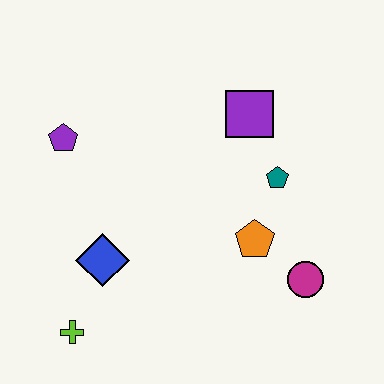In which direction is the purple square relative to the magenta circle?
The purple square is above the magenta circle.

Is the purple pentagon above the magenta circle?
Yes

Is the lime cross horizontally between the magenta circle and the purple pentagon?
Yes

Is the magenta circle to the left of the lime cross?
No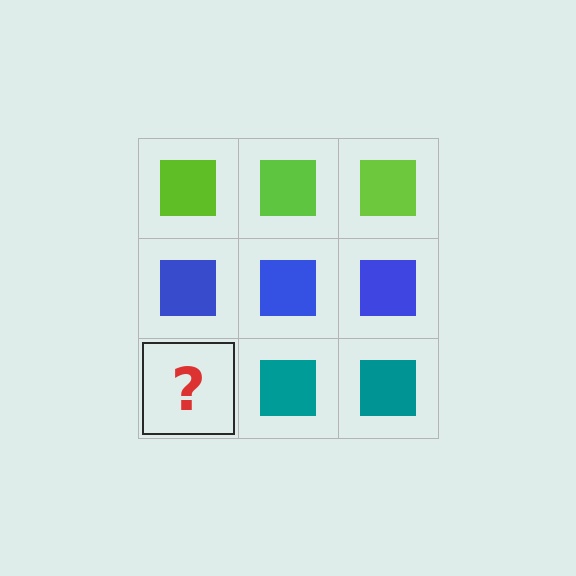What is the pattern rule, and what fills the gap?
The rule is that each row has a consistent color. The gap should be filled with a teal square.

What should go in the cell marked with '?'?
The missing cell should contain a teal square.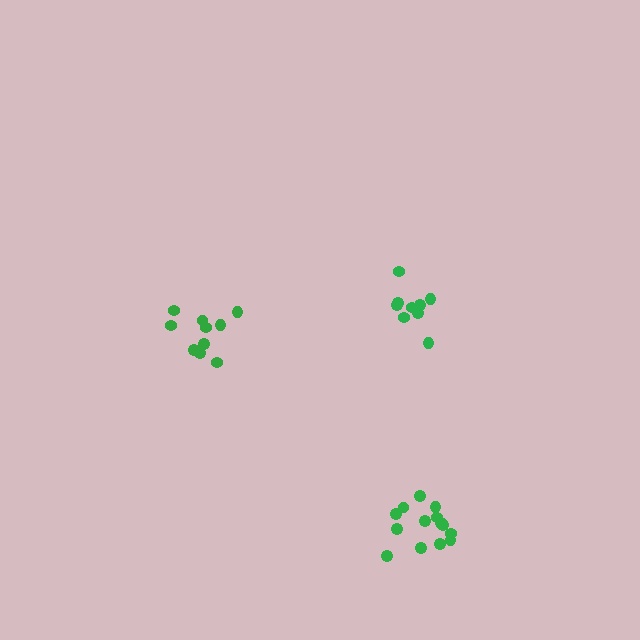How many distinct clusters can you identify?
There are 3 distinct clusters.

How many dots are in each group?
Group 1: 10 dots, Group 2: 9 dots, Group 3: 14 dots (33 total).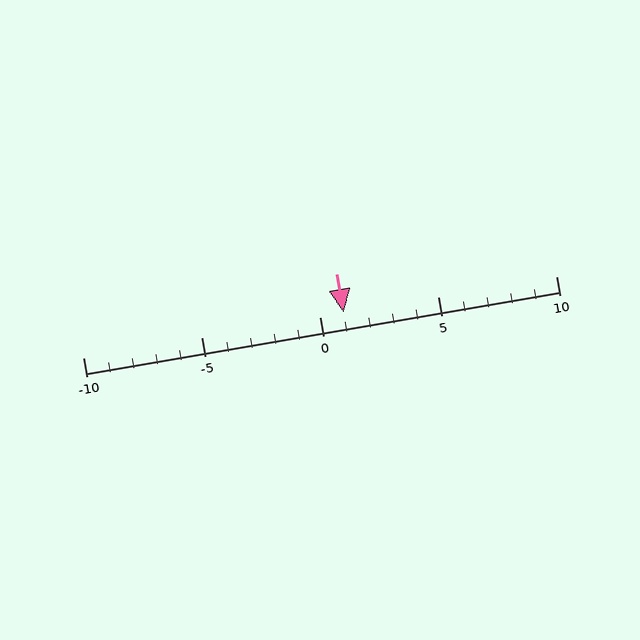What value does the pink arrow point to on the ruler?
The pink arrow points to approximately 1.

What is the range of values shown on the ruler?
The ruler shows values from -10 to 10.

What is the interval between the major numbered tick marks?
The major tick marks are spaced 5 units apart.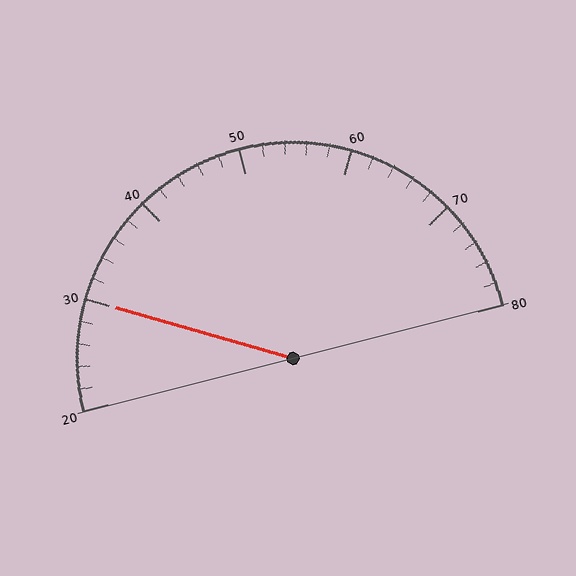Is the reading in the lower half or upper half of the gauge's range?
The reading is in the lower half of the range (20 to 80).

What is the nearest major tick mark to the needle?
The nearest major tick mark is 30.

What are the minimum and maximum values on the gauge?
The gauge ranges from 20 to 80.